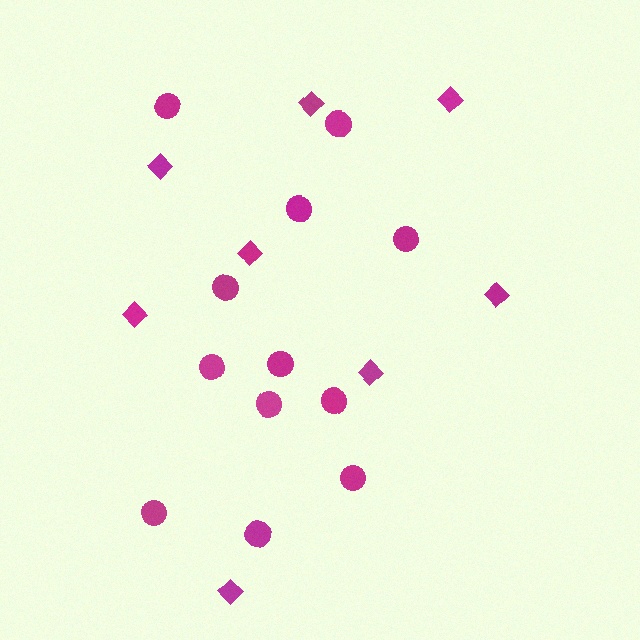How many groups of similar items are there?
There are 2 groups: one group of circles (12) and one group of diamonds (8).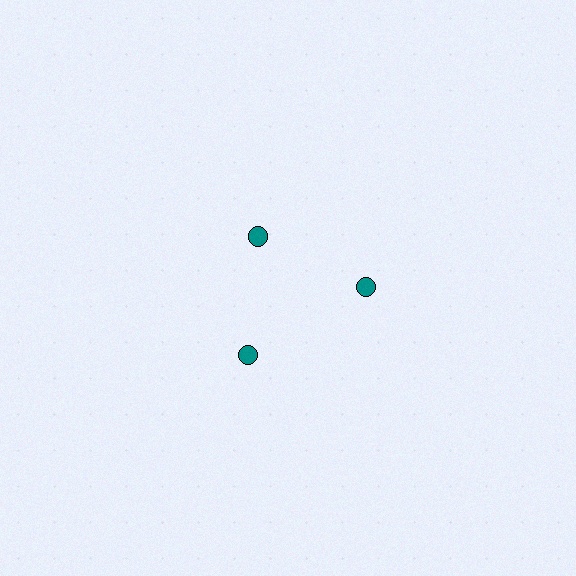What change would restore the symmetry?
The symmetry would be restored by moving it outward, back onto the ring so that all 3 circles sit at equal angles and equal distance from the center.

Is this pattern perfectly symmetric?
No. The 3 teal circles are arranged in a ring, but one element near the 11 o'clock position is pulled inward toward the center, breaking the 3-fold rotational symmetry.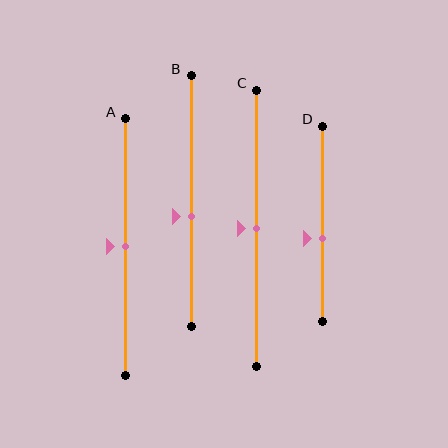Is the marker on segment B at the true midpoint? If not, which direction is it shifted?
No, the marker on segment B is shifted downward by about 6% of the segment length.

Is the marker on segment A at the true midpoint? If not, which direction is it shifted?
Yes, the marker on segment A is at the true midpoint.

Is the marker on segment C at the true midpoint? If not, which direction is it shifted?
Yes, the marker on segment C is at the true midpoint.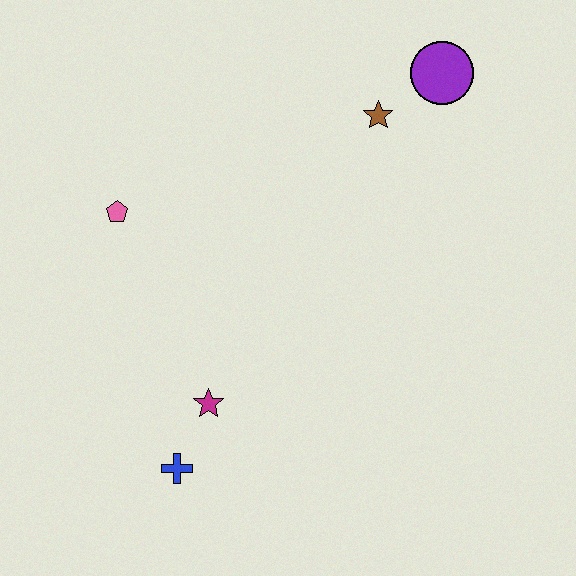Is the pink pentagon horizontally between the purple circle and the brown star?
No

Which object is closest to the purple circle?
The brown star is closest to the purple circle.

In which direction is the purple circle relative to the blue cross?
The purple circle is above the blue cross.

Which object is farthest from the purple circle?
The blue cross is farthest from the purple circle.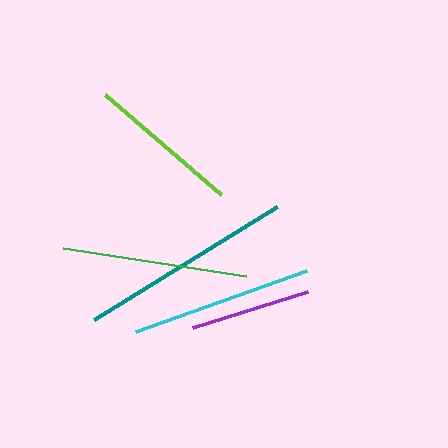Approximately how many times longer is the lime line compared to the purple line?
The lime line is approximately 1.3 times the length of the purple line.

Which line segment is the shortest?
The purple line is the shortest at approximately 121 pixels.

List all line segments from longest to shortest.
From longest to shortest: teal, green, cyan, lime, purple.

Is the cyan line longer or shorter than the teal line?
The teal line is longer than the cyan line.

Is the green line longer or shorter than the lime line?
The green line is longer than the lime line.